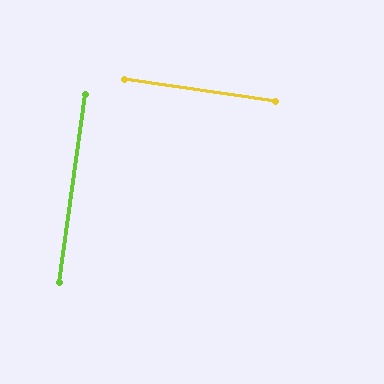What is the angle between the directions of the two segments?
Approximately 90 degrees.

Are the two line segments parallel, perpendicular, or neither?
Perpendicular — they meet at approximately 90°.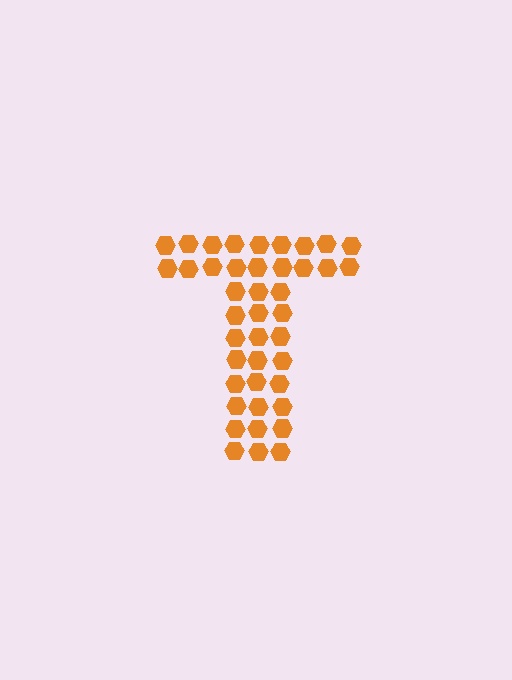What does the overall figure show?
The overall figure shows the letter T.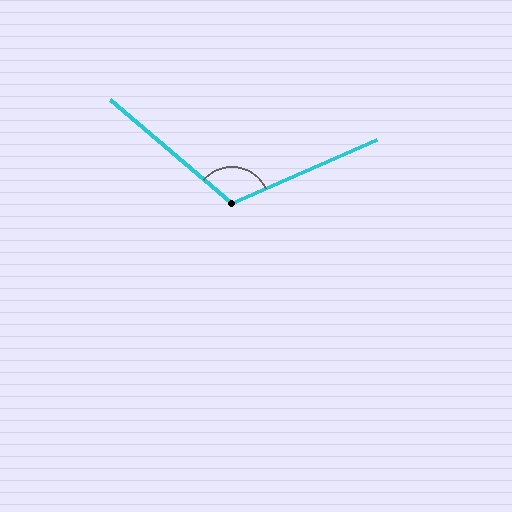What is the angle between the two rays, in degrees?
Approximately 116 degrees.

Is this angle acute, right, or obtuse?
It is obtuse.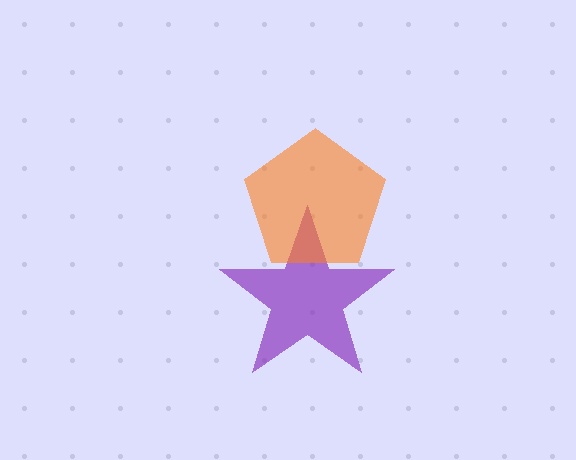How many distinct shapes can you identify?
There are 2 distinct shapes: a purple star, an orange pentagon.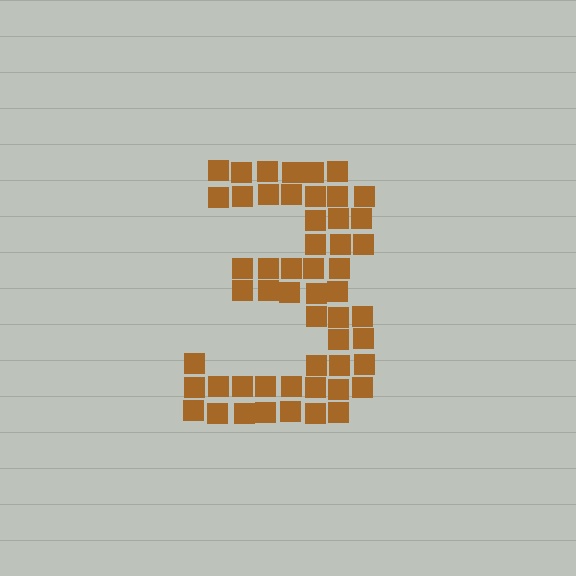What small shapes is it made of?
It is made of small squares.